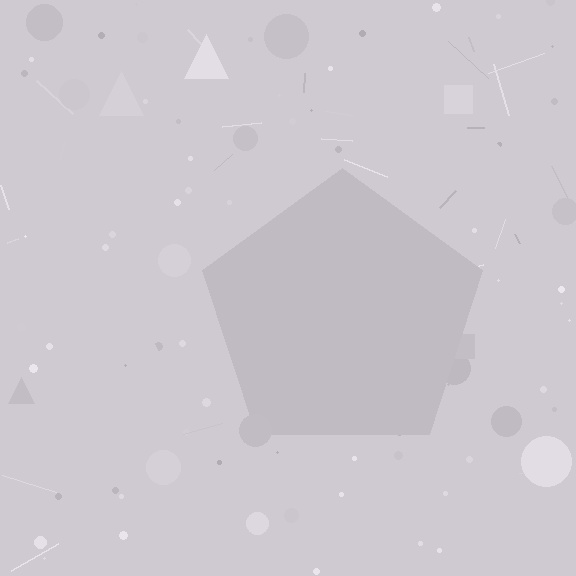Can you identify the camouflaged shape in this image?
The camouflaged shape is a pentagon.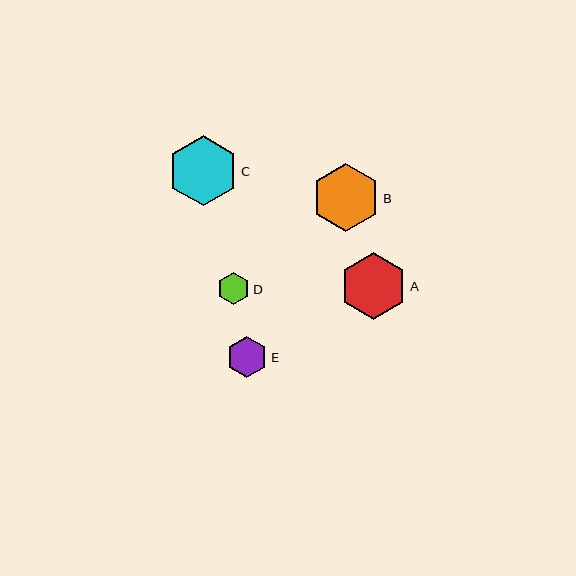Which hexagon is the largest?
Hexagon C is the largest with a size of approximately 70 pixels.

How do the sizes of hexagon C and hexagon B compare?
Hexagon C and hexagon B are approximately the same size.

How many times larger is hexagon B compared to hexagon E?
Hexagon B is approximately 1.6 times the size of hexagon E.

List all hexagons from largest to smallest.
From largest to smallest: C, B, A, E, D.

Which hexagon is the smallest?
Hexagon D is the smallest with a size of approximately 32 pixels.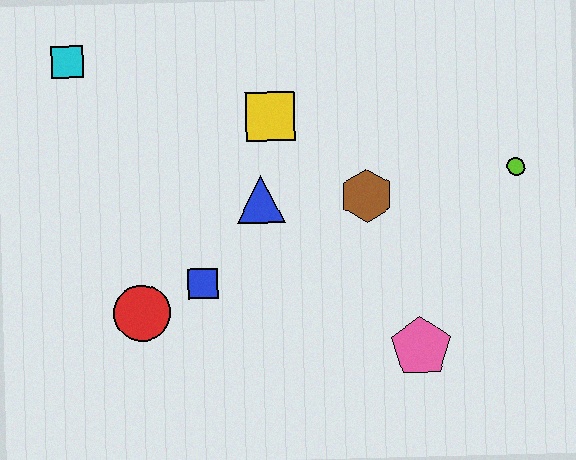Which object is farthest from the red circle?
The lime circle is farthest from the red circle.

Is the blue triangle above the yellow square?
No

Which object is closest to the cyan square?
The yellow square is closest to the cyan square.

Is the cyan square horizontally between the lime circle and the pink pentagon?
No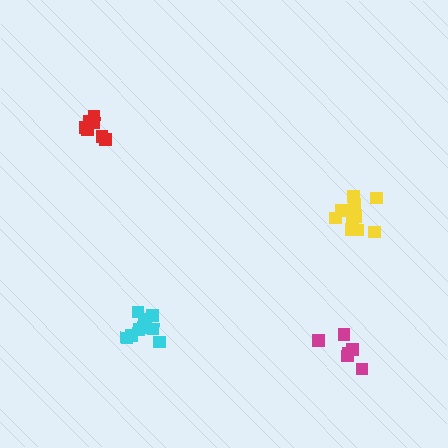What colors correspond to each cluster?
The clusters are colored: yellow, red, magenta, cyan.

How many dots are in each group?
Group 1: 10 dots, Group 2: 7 dots, Group 3: 6 dots, Group 4: 10 dots (33 total).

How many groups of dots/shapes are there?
There are 4 groups.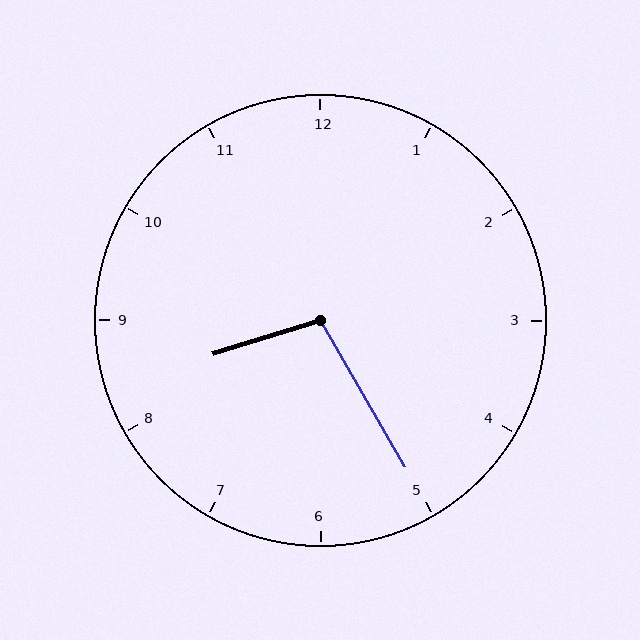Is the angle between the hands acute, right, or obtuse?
It is obtuse.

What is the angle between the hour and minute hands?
Approximately 102 degrees.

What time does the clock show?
8:25.